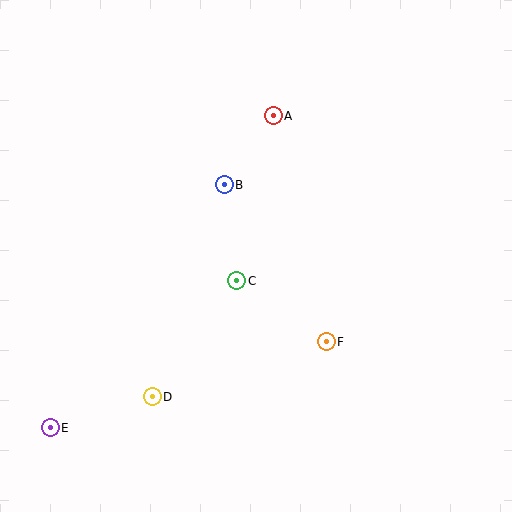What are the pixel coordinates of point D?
Point D is at (152, 397).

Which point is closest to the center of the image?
Point C at (237, 281) is closest to the center.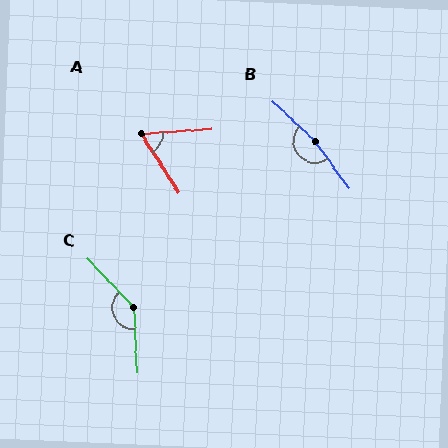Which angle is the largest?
B, at approximately 168 degrees.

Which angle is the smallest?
A, at approximately 61 degrees.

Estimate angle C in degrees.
Approximately 139 degrees.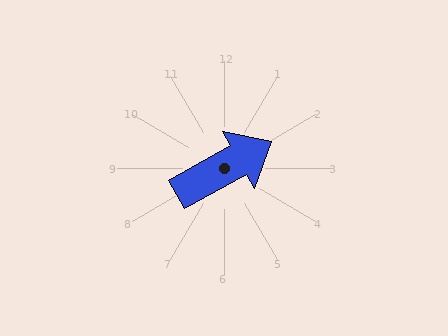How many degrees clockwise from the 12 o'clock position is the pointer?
Approximately 61 degrees.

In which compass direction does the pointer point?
Northeast.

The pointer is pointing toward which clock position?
Roughly 2 o'clock.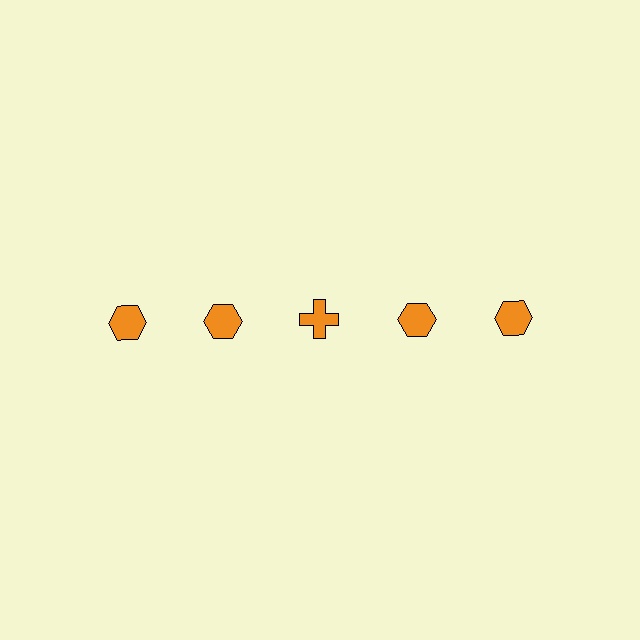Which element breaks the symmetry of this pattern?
The orange cross in the top row, center column breaks the symmetry. All other shapes are orange hexagons.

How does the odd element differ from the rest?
It has a different shape: cross instead of hexagon.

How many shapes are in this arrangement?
There are 5 shapes arranged in a grid pattern.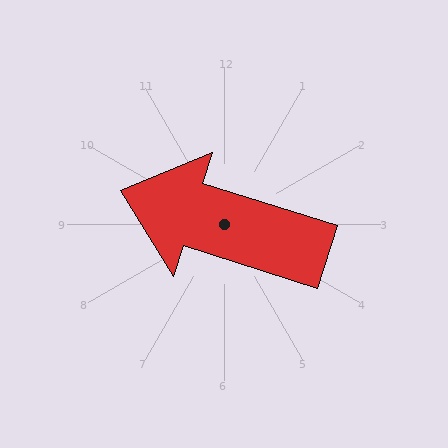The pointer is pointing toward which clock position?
Roughly 10 o'clock.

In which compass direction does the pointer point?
West.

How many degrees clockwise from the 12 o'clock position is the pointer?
Approximately 288 degrees.